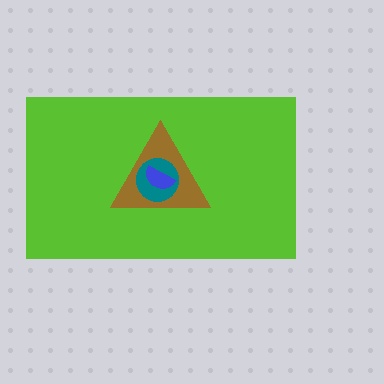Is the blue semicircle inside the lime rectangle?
Yes.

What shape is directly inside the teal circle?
The blue semicircle.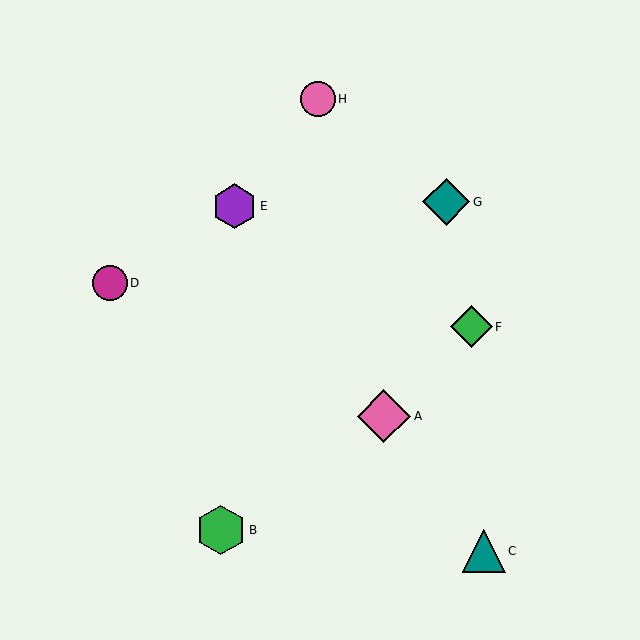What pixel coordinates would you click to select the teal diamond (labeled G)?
Click at (446, 202) to select the teal diamond G.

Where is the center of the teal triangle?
The center of the teal triangle is at (484, 551).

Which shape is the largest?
The pink diamond (labeled A) is the largest.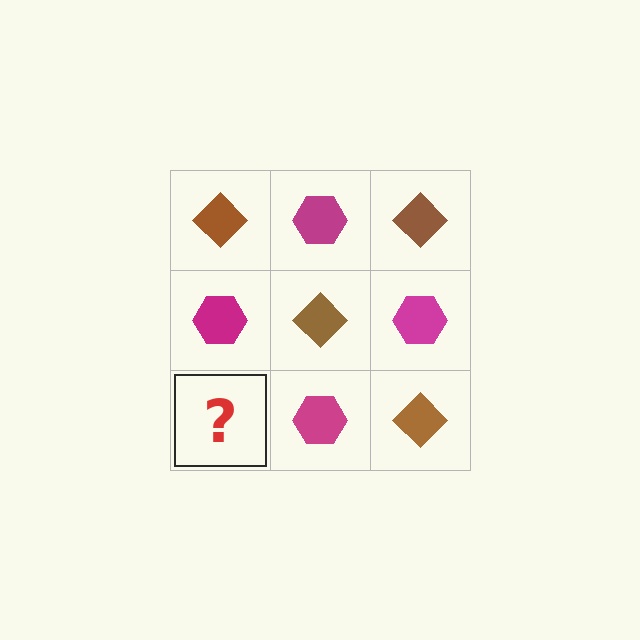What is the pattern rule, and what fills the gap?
The rule is that it alternates brown diamond and magenta hexagon in a checkerboard pattern. The gap should be filled with a brown diamond.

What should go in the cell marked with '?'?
The missing cell should contain a brown diamond.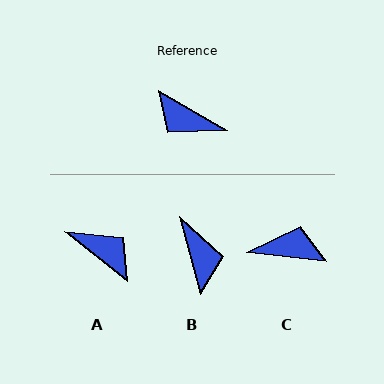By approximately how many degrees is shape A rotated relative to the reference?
Approximately 172 degrees counter-clockwise.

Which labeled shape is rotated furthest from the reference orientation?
A, about 172 degrees away.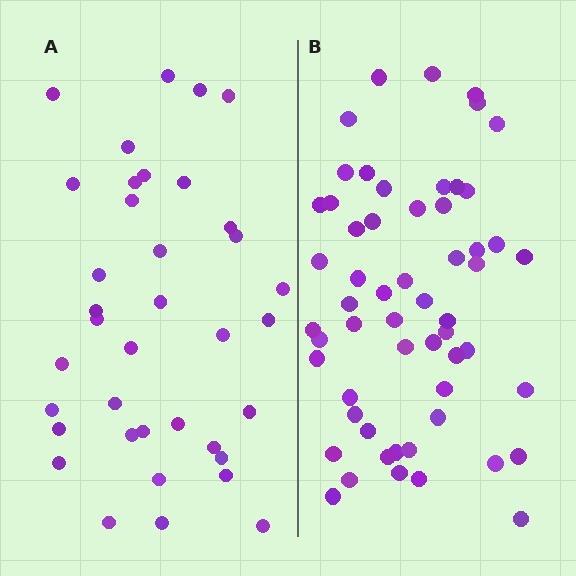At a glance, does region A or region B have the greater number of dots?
Region B (the right region) has more dots.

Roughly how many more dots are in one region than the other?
Region B has approximately 20 more dots than region A.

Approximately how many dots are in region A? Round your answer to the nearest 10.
About 40 dots. (The exact count is 37, which rounds to 40.)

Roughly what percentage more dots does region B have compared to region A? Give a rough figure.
About 55% more.